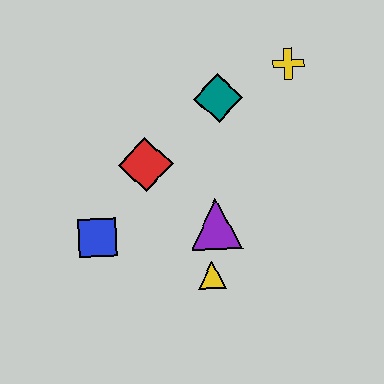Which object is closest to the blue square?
The red diamond is closest to the blue square.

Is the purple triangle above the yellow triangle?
Yes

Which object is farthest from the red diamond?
The yellow cross is farthest from the red diamond.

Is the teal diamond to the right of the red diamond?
Yes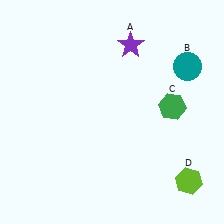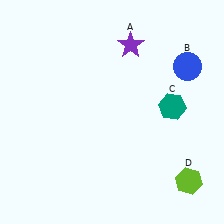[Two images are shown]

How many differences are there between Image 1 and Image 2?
There are 2 differences between the two images.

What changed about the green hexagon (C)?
In Image 1, C is green. In Image 2, it changed to teal.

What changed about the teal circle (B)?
In Image 1, B is teal. In Image 2, it changed to blue.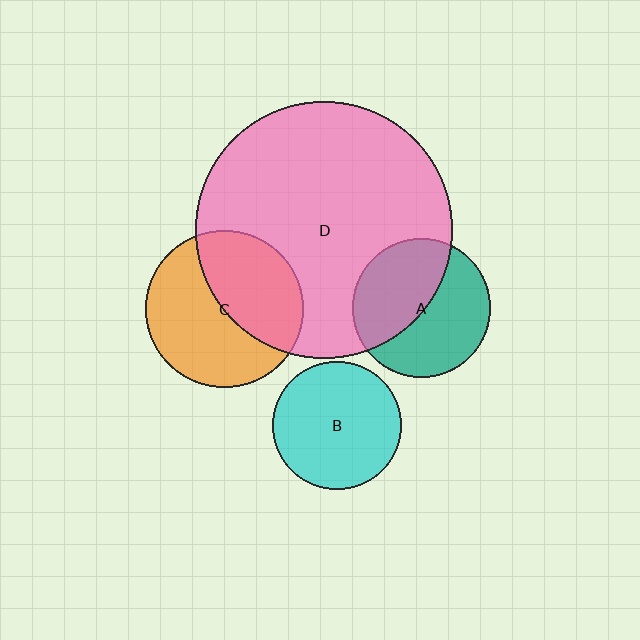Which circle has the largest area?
Circle D (pink).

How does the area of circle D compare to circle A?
Approximately 3.5 times.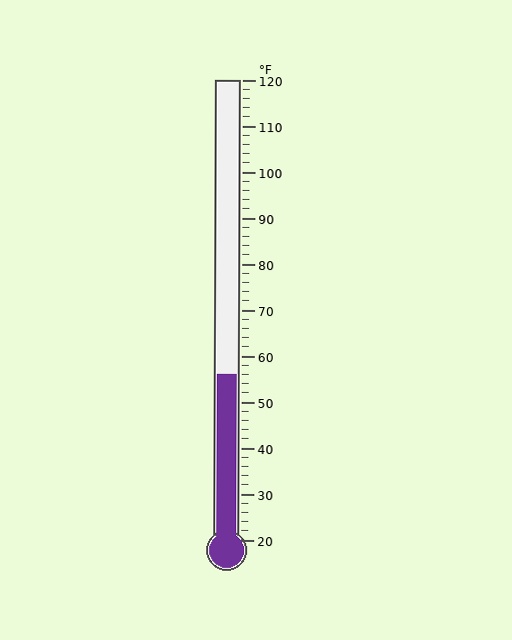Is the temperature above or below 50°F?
The temperature is above 50°F.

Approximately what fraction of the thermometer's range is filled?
The thermometer is filled to approximately 35% of its range.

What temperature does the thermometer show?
The thermometer shows approximately 56°F.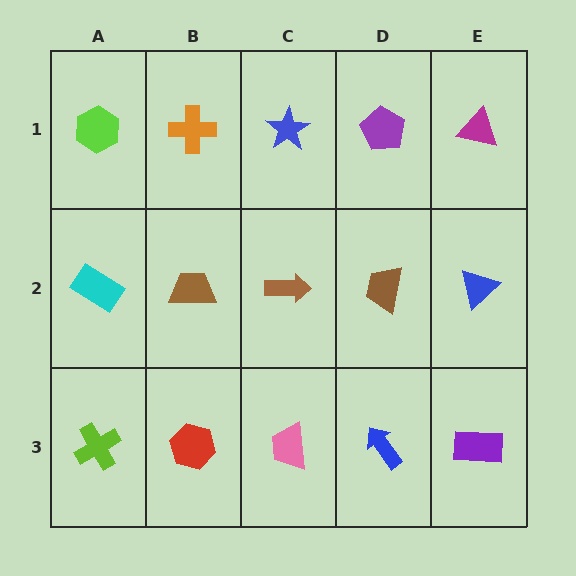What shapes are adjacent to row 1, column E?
A blue triangle (row 2, column E), a purple pentagon (row 1, column D).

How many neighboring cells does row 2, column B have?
4.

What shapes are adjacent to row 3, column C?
A brown arrow (row 2, column C), a red hexagon (row 3, column B), a blue arrow (row 3, column D).